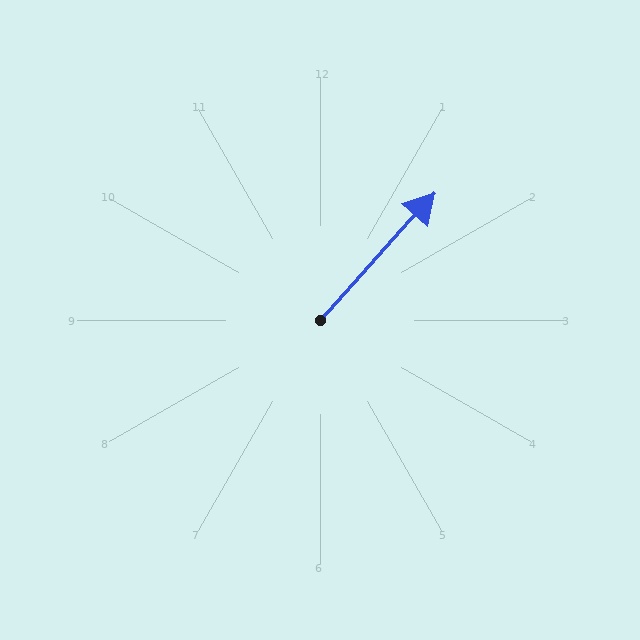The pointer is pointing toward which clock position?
Roughly 1 o'clock.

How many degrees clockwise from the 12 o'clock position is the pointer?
Approximately 42 degrees.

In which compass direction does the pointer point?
Northeast.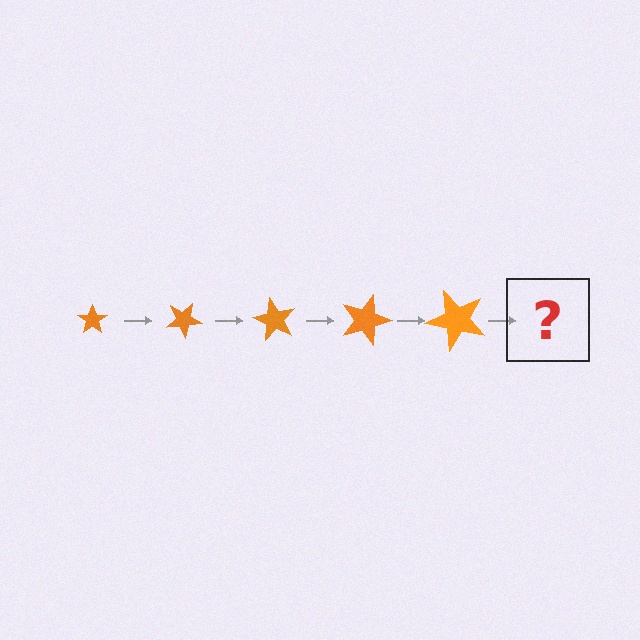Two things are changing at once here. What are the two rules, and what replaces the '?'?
The two rules are that the star grows larger each step and it rotates 30 degrees each step. The '?' should be a star, larger than the previous one and rotated 150 degrees from the start.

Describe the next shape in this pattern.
It should be a star, larger than the previous one and rotated 150 degrees from the start.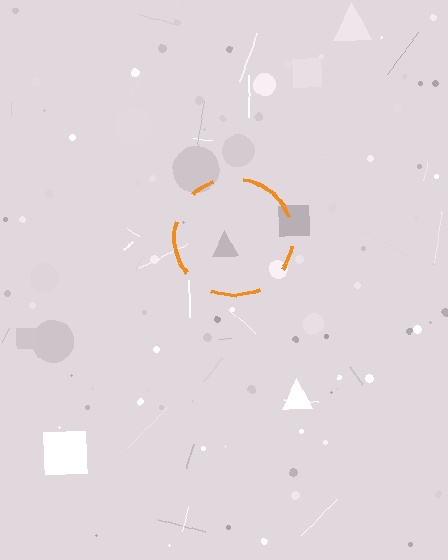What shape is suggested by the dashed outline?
The dashed outline suggests a circle.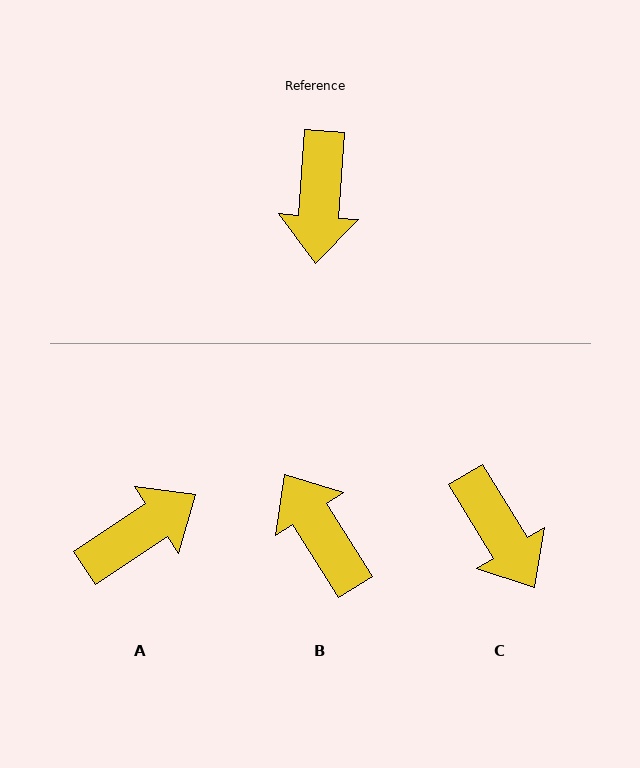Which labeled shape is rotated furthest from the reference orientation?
B, about 144 degrees away.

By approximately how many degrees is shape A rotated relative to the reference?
Approximately 128 degrees counter-clockwise.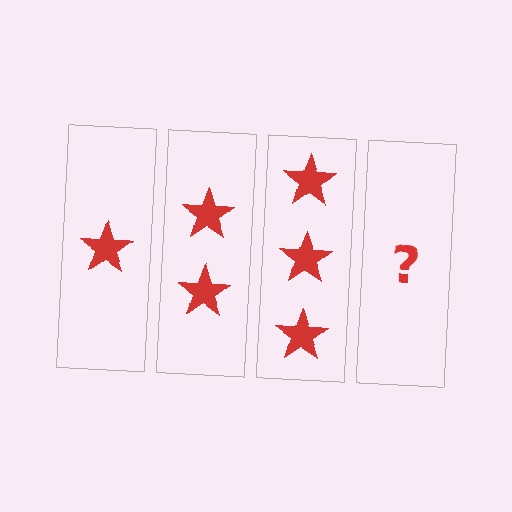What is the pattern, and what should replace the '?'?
The pattern is that each step adds one more star. The '?' should be 4 stars.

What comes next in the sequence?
The next element should be 4 stars.